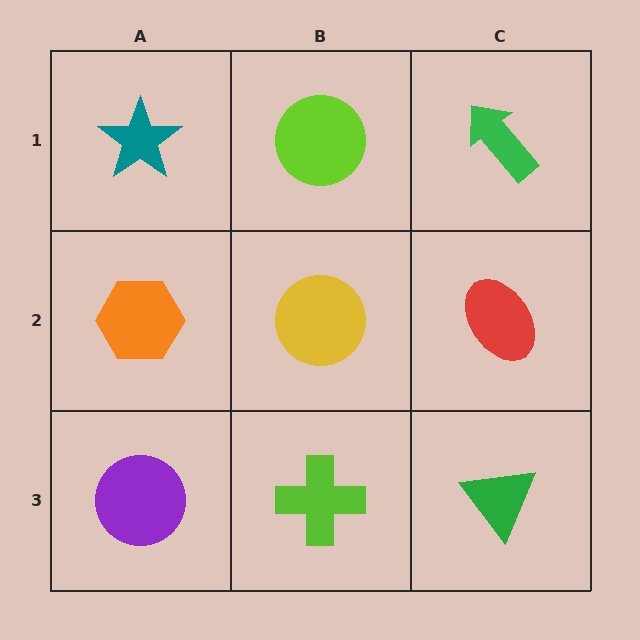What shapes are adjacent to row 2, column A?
A teal star (row 1, column A), a purple circle (row 3, column A), a yellow circle (row 2, column B).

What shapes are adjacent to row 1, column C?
A red ellipse (row 2, column C), a lime circle (row 1, column B).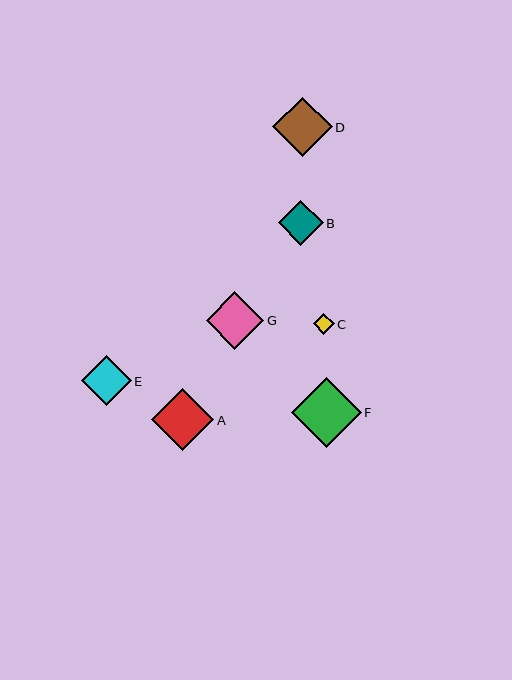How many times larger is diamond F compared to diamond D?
Diamond F is approximately 1.2 times the size of diamond D.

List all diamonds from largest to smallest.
From largest to smallest: F, A, D, G, E, B, C.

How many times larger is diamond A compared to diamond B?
Diamond A is approximately 1.4 times the size of diamond B.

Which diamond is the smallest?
Diamond C is the smallest with a size of approximately 21 pixels.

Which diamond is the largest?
Diamond F is the largest with a size of approximately 70 pixels.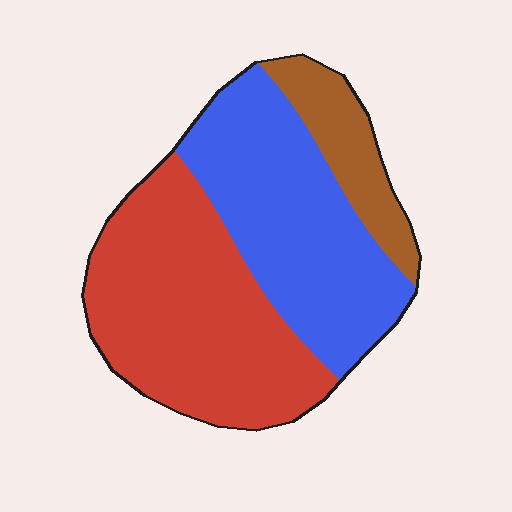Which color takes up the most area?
Red, at roughly 45%.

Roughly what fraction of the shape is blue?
Blue covers 40% of the shape.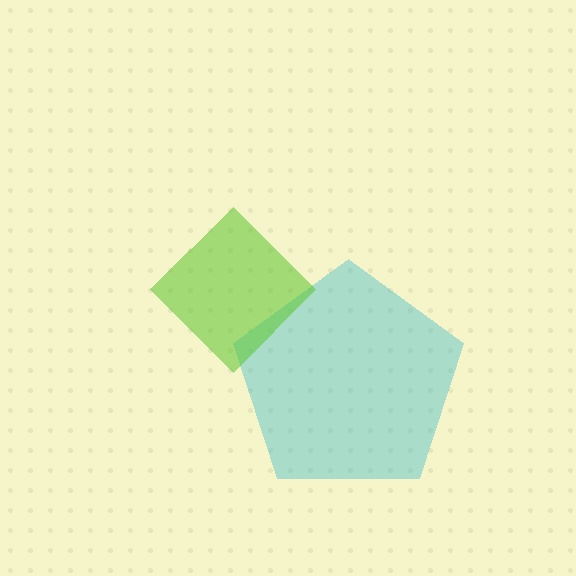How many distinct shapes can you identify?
There are 2 distinct shapes: a cyan pentagon, a lime diamond.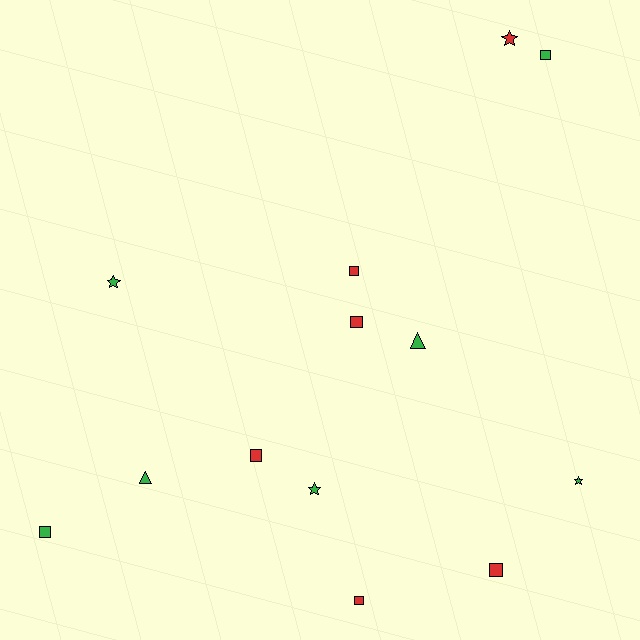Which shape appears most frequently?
Square, with 7 objects.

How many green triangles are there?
There are 2 green triangles.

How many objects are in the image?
There are 13 objects.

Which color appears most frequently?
Green, with 7 objects.